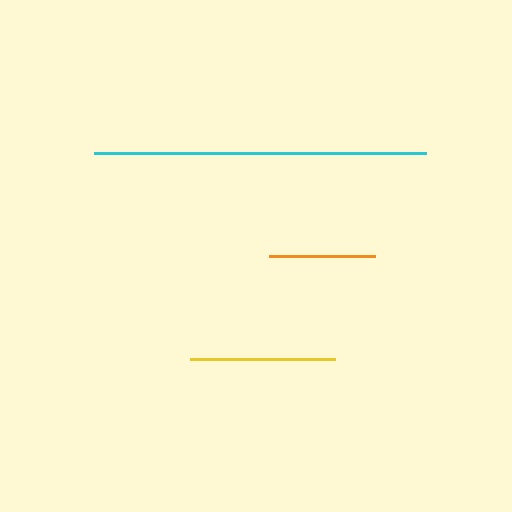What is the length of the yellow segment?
The yellow segment is approximately 145 pixels long.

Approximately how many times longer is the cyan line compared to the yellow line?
The cyan line is approximately 2.3 times the length of the yellow line.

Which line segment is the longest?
The cyan line is the longest at approximately 332 pixels.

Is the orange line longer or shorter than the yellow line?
The yellow line is longer than the orange line.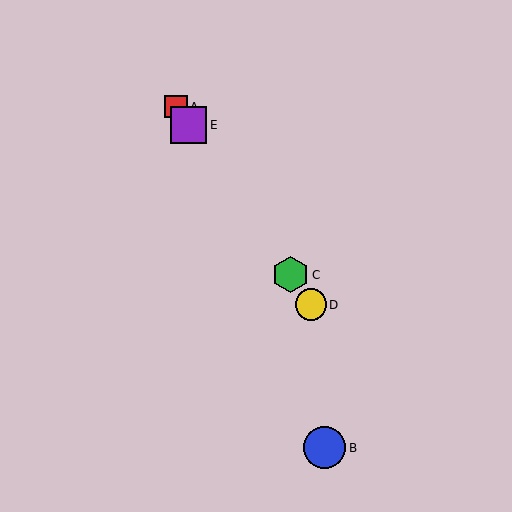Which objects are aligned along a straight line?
Objects A, C, D, E are aligned along a straight line.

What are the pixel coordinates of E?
Object E is at (189, 125).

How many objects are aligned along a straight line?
4 objects (A, C, D, E) are aligned along a straight line.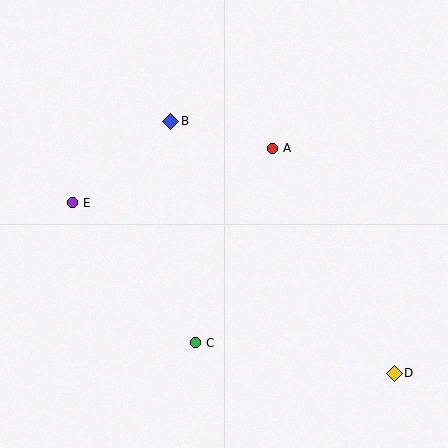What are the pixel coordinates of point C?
Point C is at (196, 343).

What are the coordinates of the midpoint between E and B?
The midpoint between E and B is at (122, 162).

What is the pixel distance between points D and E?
The distance between D and E is 364 pixels.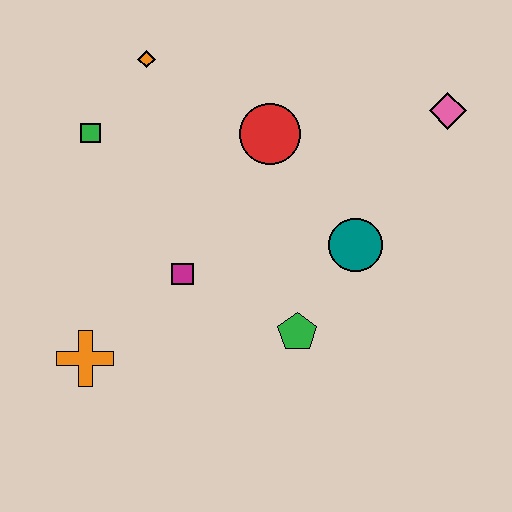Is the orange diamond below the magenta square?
No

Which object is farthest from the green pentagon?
The orange diamond is farthest from the green pentagon.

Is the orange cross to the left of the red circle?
Yes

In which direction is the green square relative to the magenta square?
The green square is above the magenta square.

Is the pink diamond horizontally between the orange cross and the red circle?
No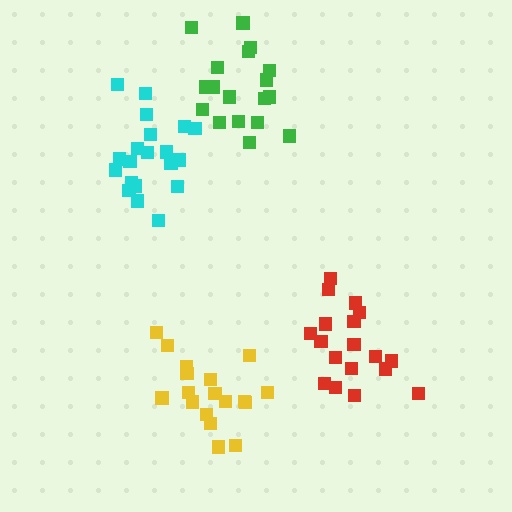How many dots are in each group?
Group 1: 18 dots, Group 2: 18 dots, Group 3: 18 dots, Group 4: 20 dots (74 total).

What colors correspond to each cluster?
The clusters are colored: red, green, yellow, cyan.